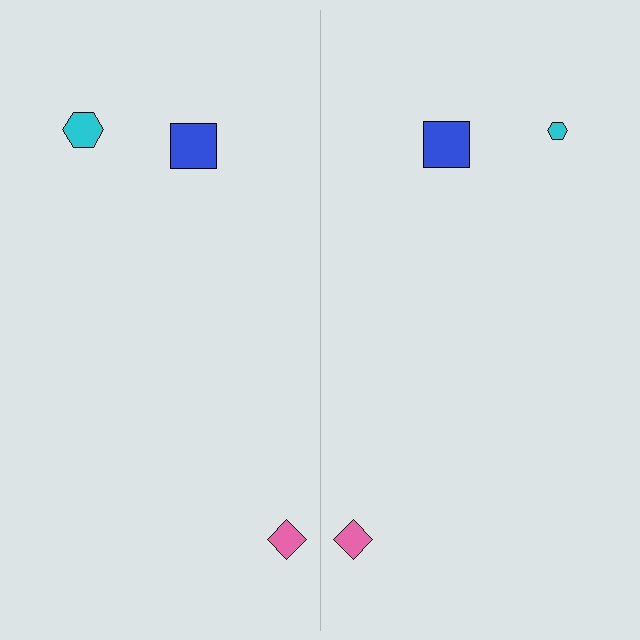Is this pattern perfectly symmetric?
No, the pattern is not perfectly symmetric. The cyan hexagon on the right side has a different size than its mirror counterpart.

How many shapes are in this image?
There are 6 shapes in this image.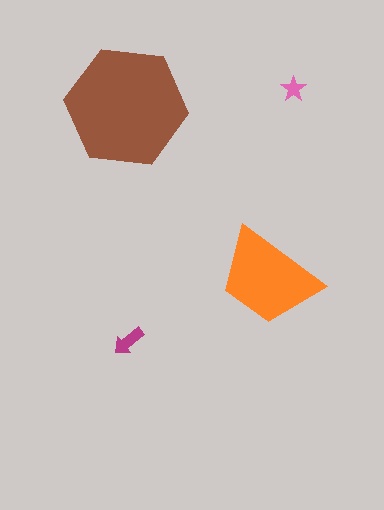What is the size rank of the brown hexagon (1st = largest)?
1st.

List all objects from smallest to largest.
The pink star, the magenta arrow, the orange trapezoid, the brown hexagon.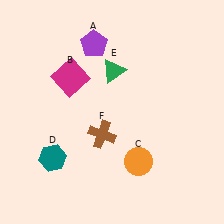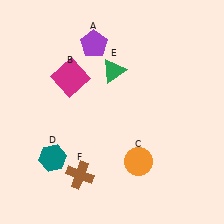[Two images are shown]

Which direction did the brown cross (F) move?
The brown cross (F) moved down.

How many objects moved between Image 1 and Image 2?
1 object moved between the two images.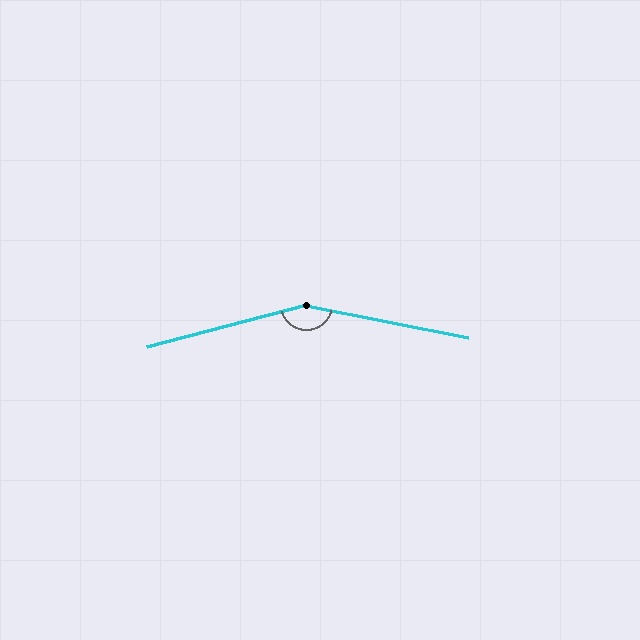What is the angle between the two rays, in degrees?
Approximately 154 degrees.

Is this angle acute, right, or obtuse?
It is obtuse.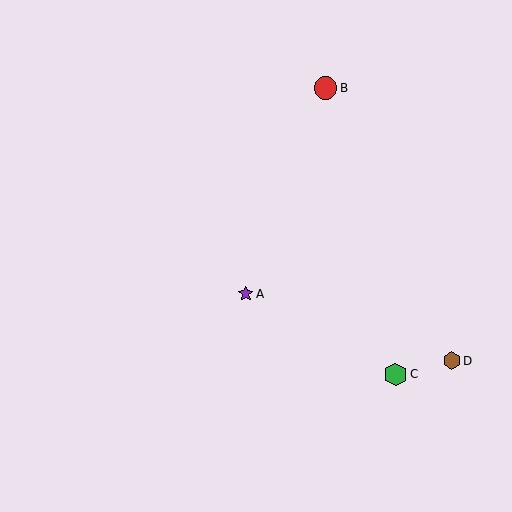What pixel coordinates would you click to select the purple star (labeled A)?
Click at (246, 294) to select the purple star A.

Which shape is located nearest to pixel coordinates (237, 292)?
The purple star (labeled A) at (246, 294) is nearest to that location.